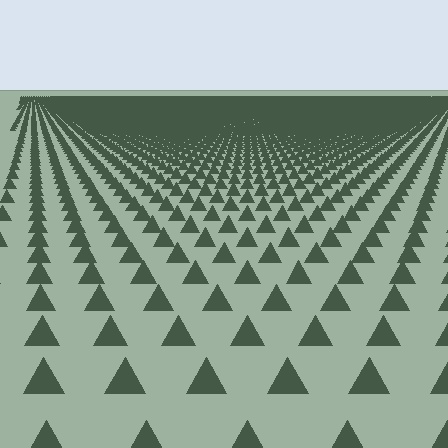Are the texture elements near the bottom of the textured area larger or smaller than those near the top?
Larger. Near the bottom, elements are closer to the viewer and appear at a bigger on-screen size.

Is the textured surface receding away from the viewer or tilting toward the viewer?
The surface is receding away from the viewer. Texture elements get smaller and denser toward the top.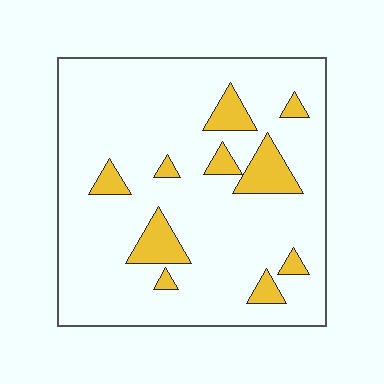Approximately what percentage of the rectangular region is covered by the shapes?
Approximately 15%.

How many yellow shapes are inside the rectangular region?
10.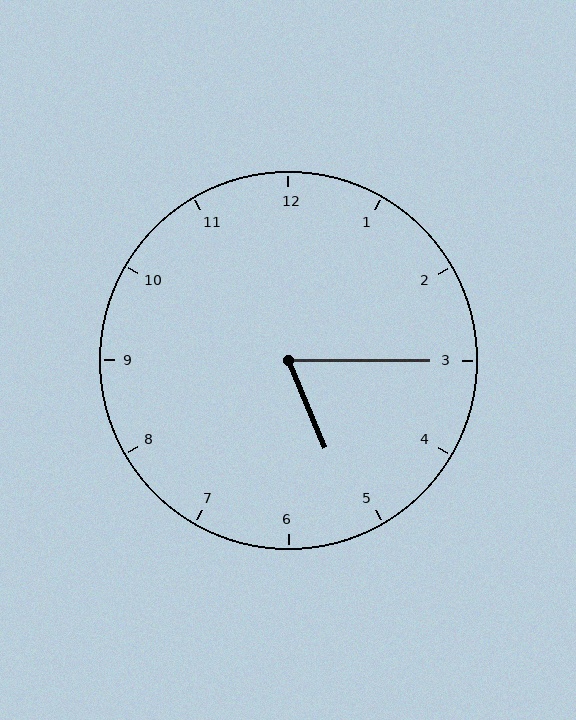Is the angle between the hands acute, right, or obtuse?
It is acute.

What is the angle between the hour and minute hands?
Approximately 68 degrees.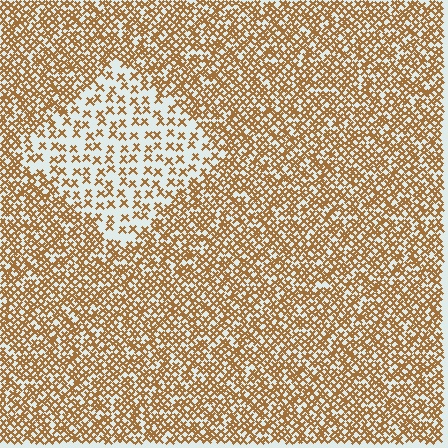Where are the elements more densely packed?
The elements are more densely packed outside the diamond boundary.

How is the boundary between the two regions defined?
The boundary is defined by a change in element density (approximately 2.4x ratio). All elements are the same color, size, and shape.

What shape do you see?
I see a diamond.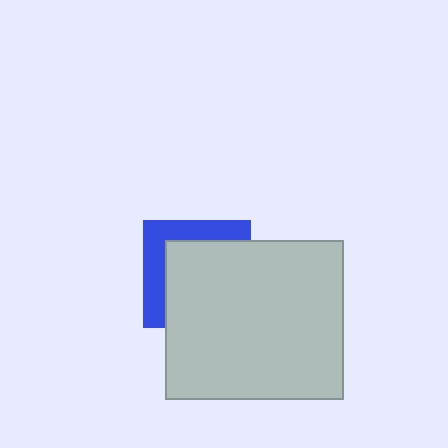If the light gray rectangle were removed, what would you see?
You would see the complete blue square.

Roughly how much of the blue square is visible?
A small part of it is visible (roughly 35%).